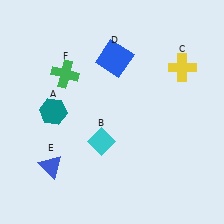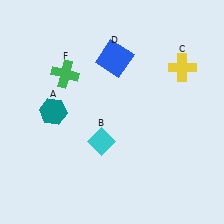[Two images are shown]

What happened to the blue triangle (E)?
The blue triangle (E) was removed in Image 2. It was in the bottom-left area of Image 1.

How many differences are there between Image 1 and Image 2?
There is 1 difference between the two images.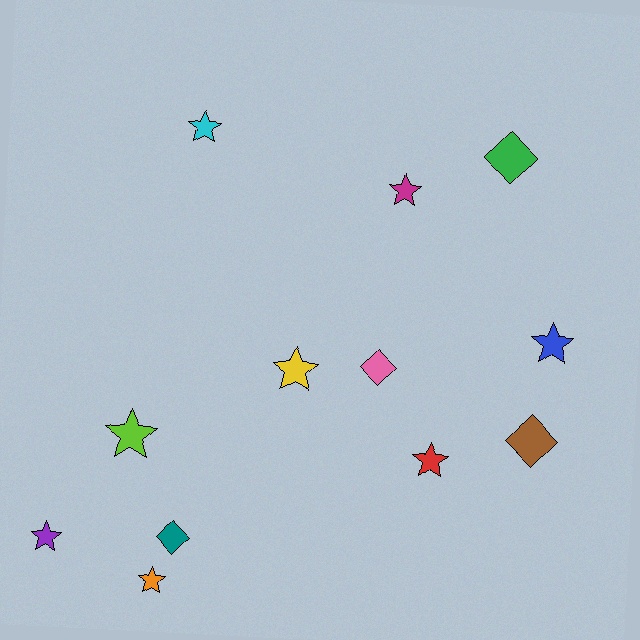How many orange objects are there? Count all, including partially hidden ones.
There is 1 orange object.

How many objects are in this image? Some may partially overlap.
There are 12 objects.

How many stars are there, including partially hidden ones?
There are 8 stars.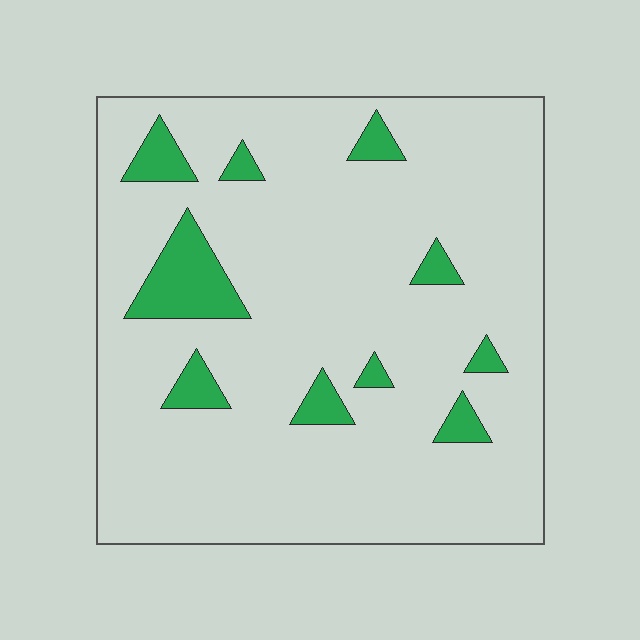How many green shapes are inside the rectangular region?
10.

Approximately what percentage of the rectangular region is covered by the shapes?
Approximately 10%.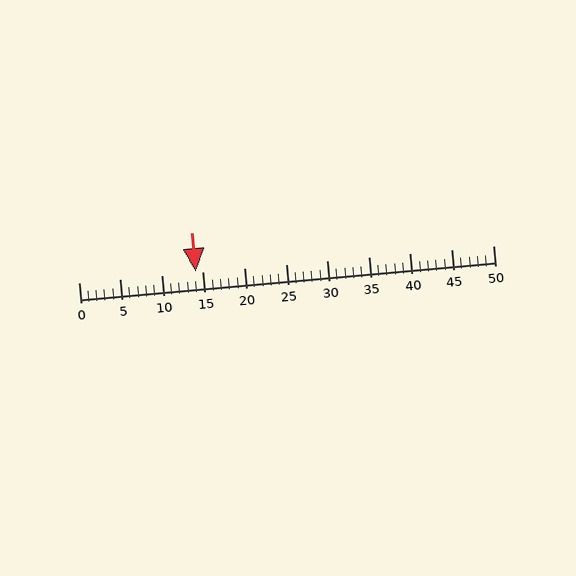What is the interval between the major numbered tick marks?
The major tick marks are spaced 5 units apart.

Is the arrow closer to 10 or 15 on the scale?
The arrow is closer to 15.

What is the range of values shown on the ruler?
The ruler shows values from 0 to 50.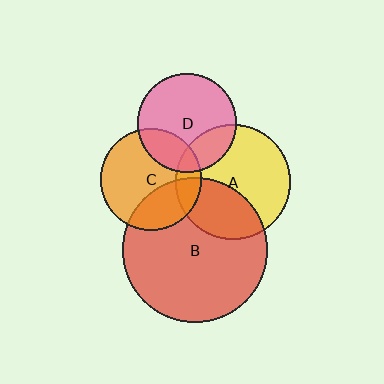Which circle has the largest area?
Circle B (red).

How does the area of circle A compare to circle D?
Approximately 1.3 times.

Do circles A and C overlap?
Yes.